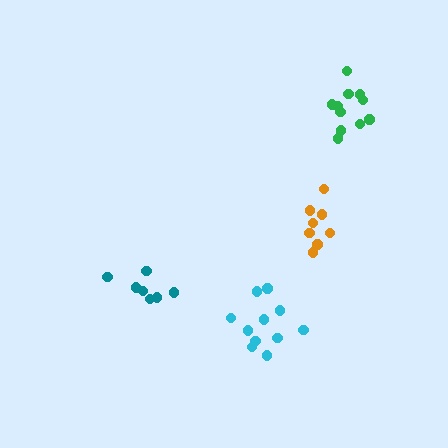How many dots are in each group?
Group 1: 7 dots, Group 2: 8 dots, Group 3: 11 dots, Group 4: 11 dots (37 total).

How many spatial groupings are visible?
There are 4 spatial groupings.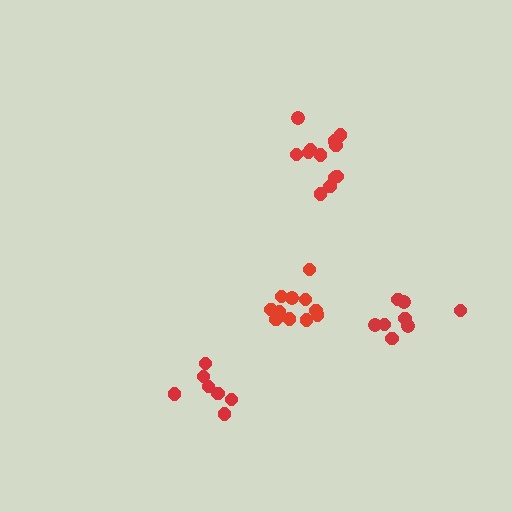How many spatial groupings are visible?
There are 4 spatial groupings.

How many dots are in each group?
Group 1: 12 dots, Group 2: 7 dots, Group 3: 8 dots, Group 4: 11 dots (38 total).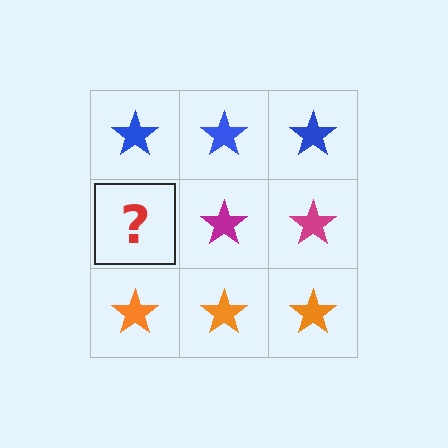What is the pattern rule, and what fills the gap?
The rule is that each row has a consistent color. The gap should be filled with a magenta star.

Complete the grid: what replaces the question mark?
The question mark should be replaced with a magenta star.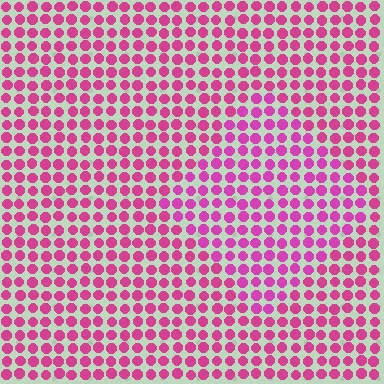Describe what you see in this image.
The image is filled with small magenta elements in a uniform arrangement. A diamond-shaped region is visible where the elements are tinted to a slightly different hue, forming a subtle color boundary.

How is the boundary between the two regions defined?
The boundary is defined purely by a slight shift in hue (about 15 degrees). Spacing, size, and orientation are identical on both sides.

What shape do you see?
I see a diamond.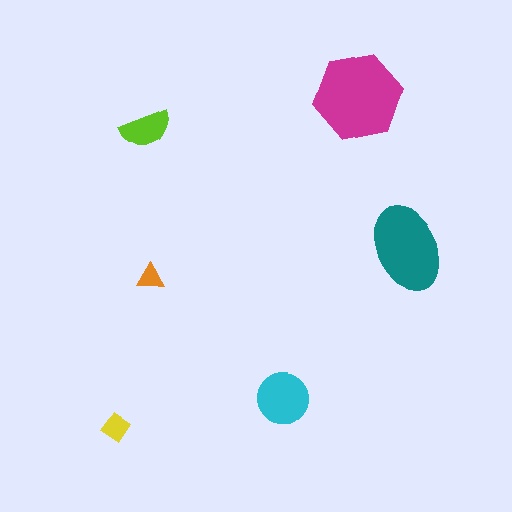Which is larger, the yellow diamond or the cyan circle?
The cyan circle.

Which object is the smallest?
The orange triangle.